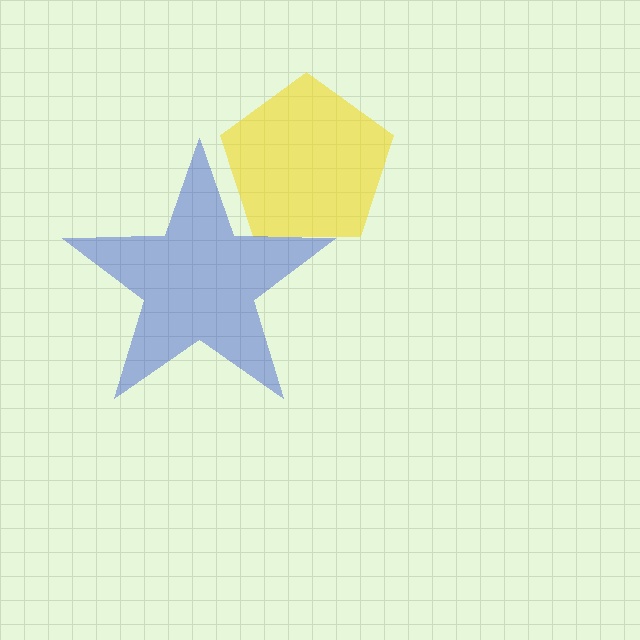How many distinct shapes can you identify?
There are 2 distinct shapes: a yellow pentagon, a blue star.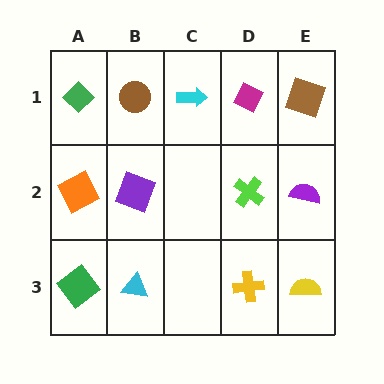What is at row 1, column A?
A green diamond.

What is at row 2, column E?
A purple semicircle.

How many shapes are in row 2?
4 shapes.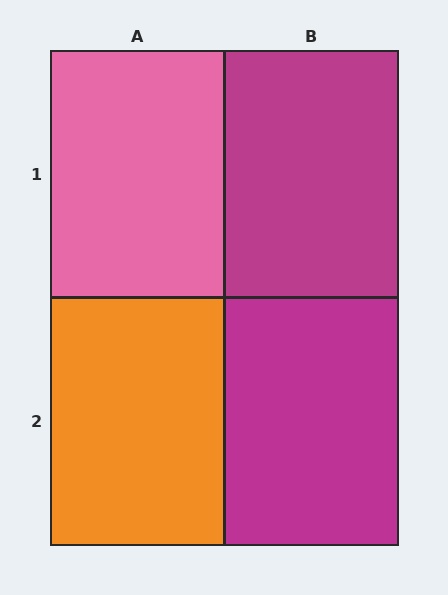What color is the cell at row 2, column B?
Magenta.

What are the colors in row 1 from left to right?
Pink, magenta.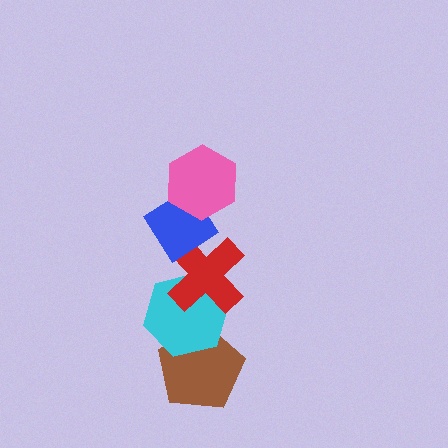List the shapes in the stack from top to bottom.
From top to bottom: the pink hexagon, the blue diamond, the red cross, the cyan hexagon, the brown pentagon.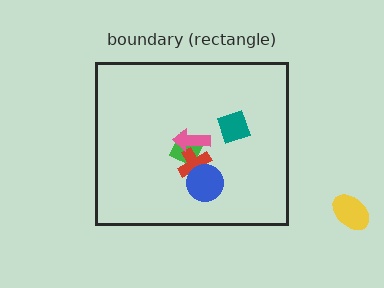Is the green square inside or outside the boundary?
Inside.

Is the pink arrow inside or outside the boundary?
Inside.